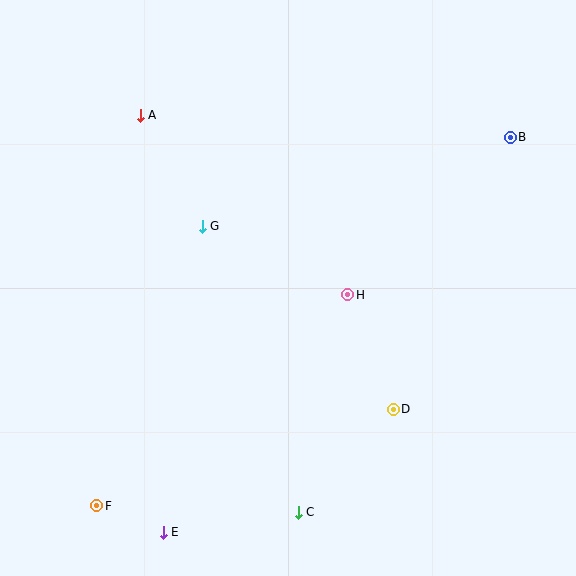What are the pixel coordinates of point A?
Point A is at (140, 115).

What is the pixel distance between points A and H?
The distance between A and H is 275 pixels.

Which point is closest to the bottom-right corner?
Point D is closest to the bottom-right corner.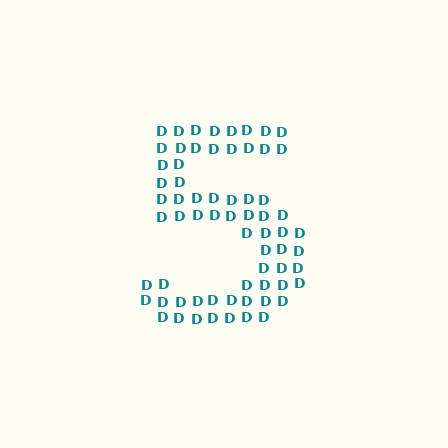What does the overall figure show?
The overall figure shows the digit 5.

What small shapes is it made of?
It is made of small letter D's.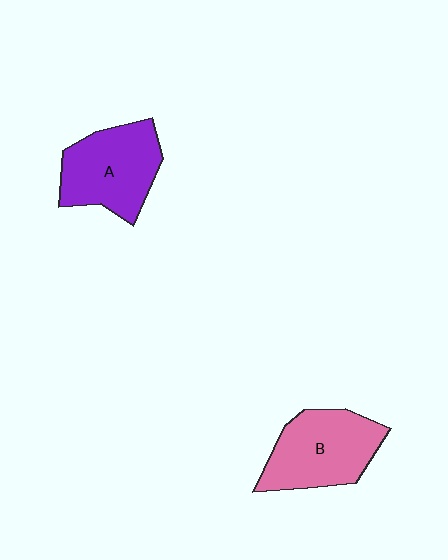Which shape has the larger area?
Shape B (pink).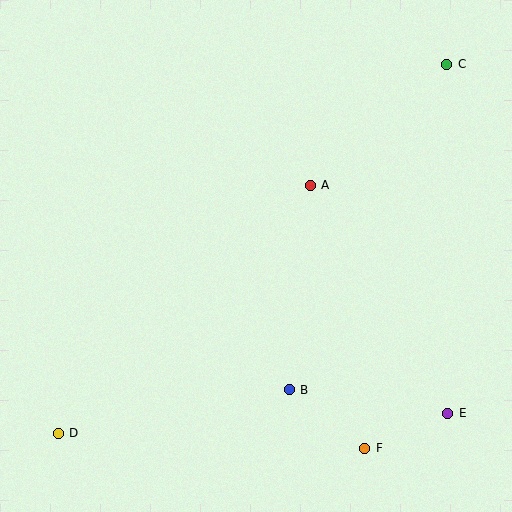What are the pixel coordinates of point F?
Point F is at (365, 448).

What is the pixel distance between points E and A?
The distance between E and A is 266 pixels.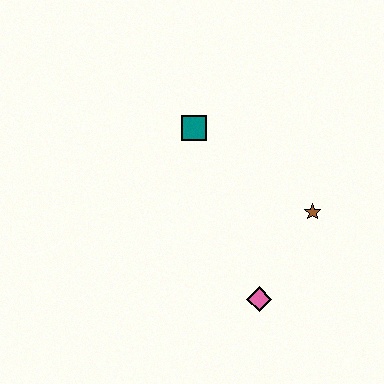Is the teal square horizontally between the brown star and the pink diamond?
No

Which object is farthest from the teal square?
The pink diamond is farthest from the teal square.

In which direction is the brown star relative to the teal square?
The brown star is to the right of the teal square.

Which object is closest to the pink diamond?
The brown star is closest to the pink diamond.